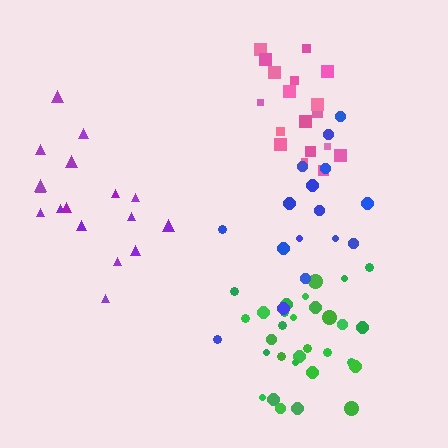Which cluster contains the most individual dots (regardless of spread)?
Green (30).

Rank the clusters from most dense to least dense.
pink, green, purple, blue.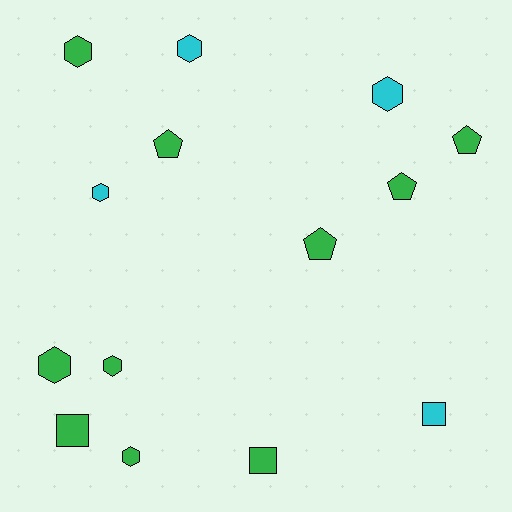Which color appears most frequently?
Green, with 10 objects.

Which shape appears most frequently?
Hexagon, with 7 objects.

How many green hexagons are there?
There are 4 green hexagons.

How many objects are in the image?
There are 14 objects.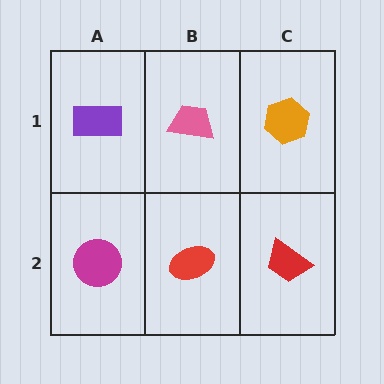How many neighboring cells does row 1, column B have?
3.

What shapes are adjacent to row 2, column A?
A purple rectangle (row 1, column A), a red ellipse (row 2, column B).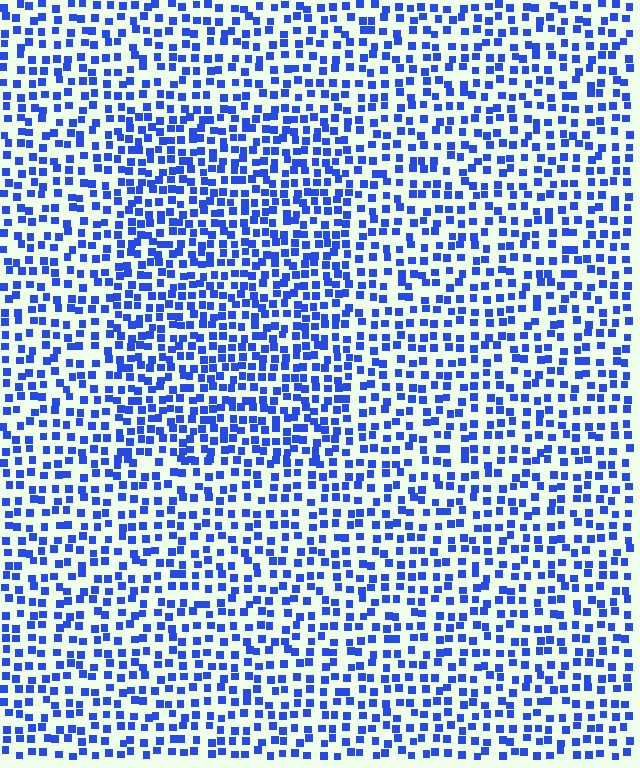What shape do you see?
I see a rectangle.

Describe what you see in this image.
The image contains small blue elements arranged at two different densities. A rectangle-shaped region is visible where the elements are more densely packed than the surrounding area.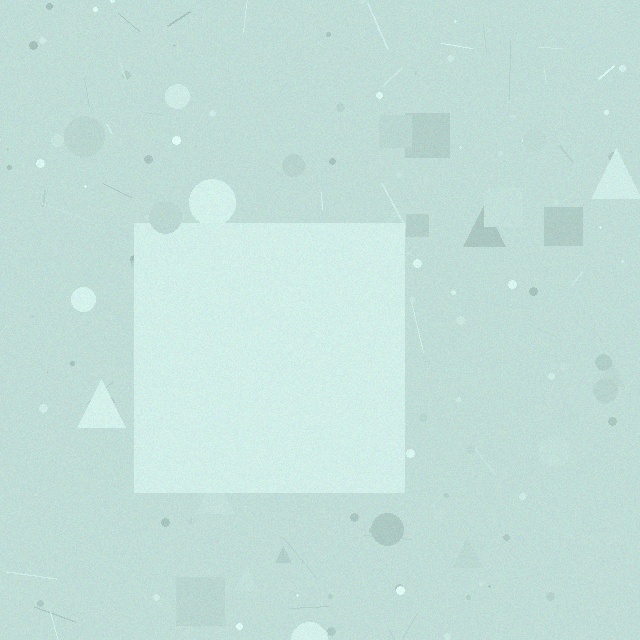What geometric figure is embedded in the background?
A square is embedded in the background.